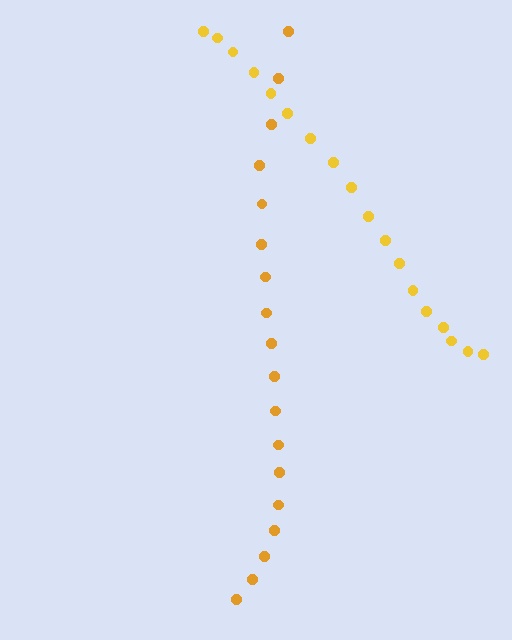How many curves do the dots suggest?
There are 2 distinct paths.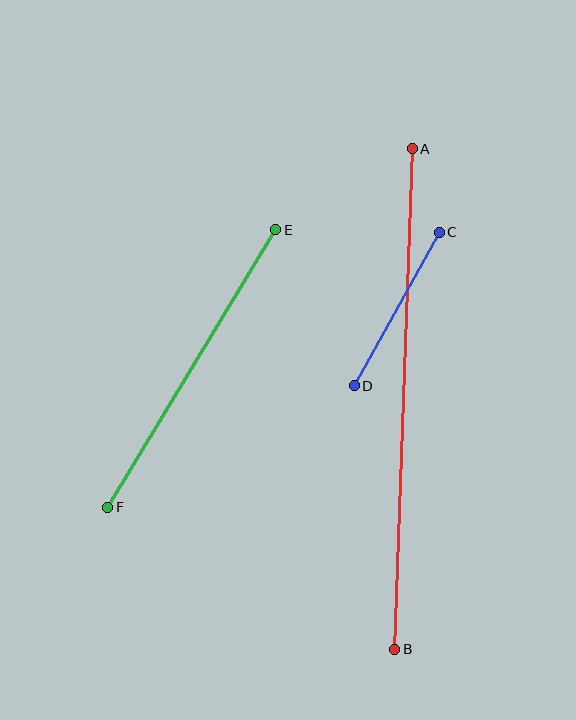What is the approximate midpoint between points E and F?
The midpoint is at approximately (192, 368) pixels.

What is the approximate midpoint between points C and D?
The midpoint is at approximately (397, 309) pixels.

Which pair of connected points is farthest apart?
Points A and B are farthest apart.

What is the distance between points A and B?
The distance is approximately 501 pixels.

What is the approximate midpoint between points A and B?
The midpoint is at approximately (404, 399) pixels.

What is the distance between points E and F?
The distance is approximately 325 pixels.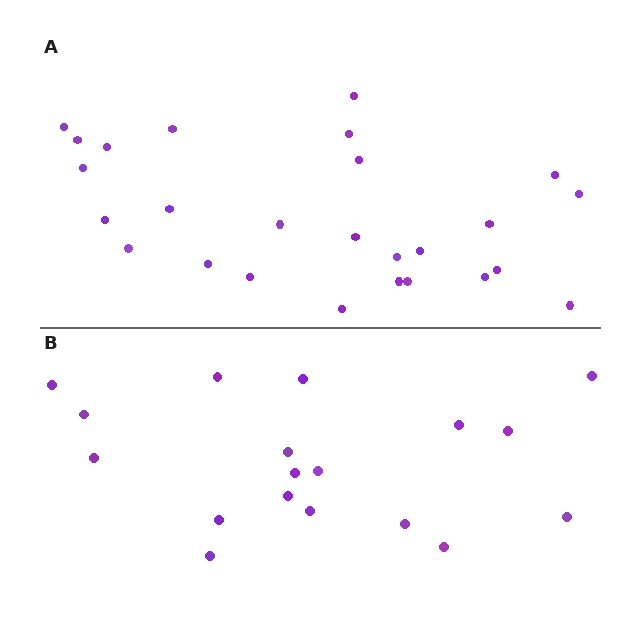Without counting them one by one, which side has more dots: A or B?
Region A (the top region) has more dots.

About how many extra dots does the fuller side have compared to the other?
Region A has roughly 8 or so more dots than region B.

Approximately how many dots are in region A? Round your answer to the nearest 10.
About 30 dots. (The exact count is 26, which rounds to 30.)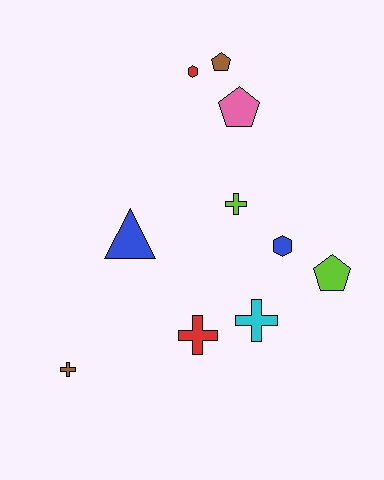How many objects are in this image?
There are 10 objects.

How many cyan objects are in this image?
There is 1 cyan object.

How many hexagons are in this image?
There are 2 hexagons.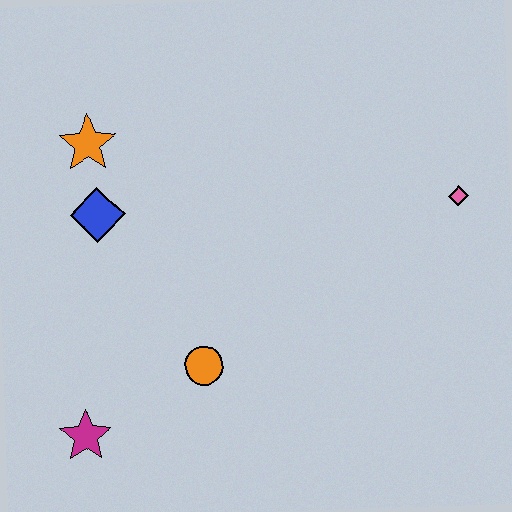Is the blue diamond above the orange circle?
Yes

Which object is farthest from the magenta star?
The pink diamond is farthest from the magenta star.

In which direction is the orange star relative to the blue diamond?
The orange star is above the blue diamond.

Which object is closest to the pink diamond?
The orange circle is closest to the pink diamond.